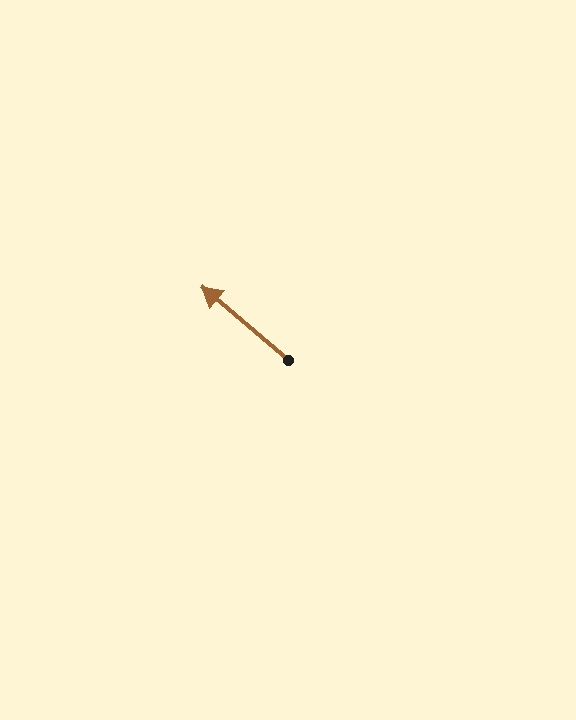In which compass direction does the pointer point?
Northwest.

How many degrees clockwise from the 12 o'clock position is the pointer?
Approximately 310 degrees.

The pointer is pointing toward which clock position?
Roughly 10 o'clock.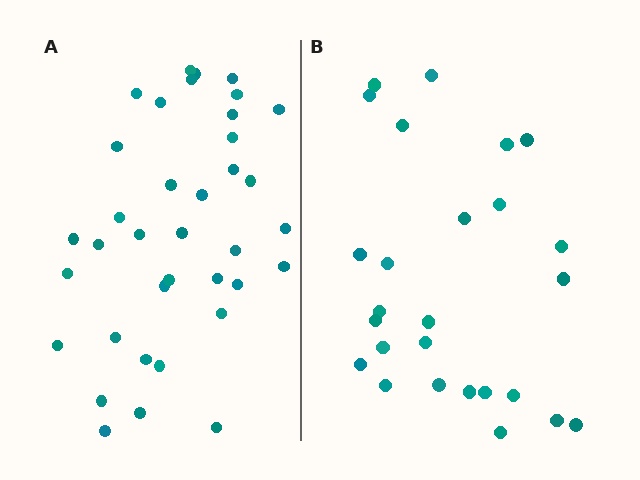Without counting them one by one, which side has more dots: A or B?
Region A (the left region) has more dots.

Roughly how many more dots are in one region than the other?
Region A has roughly 12 or so more dots than region B.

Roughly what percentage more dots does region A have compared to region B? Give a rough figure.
About 40% more.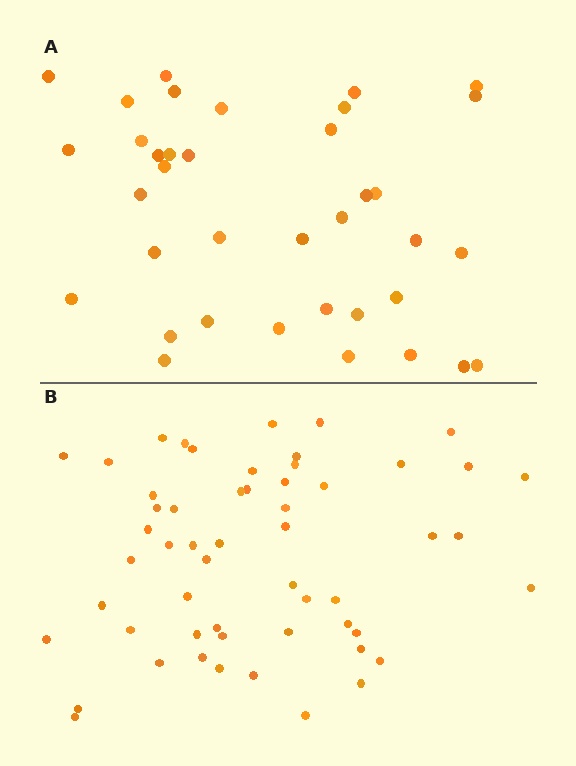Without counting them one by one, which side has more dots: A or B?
Region B (the bottom region) has more dots.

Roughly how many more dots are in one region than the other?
Region B has approximately 20 more dots than region A.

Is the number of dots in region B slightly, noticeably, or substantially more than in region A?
Region B has substantially more. The ratio is roughly 1.5 to 1.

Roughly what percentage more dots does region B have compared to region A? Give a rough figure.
About 50% more.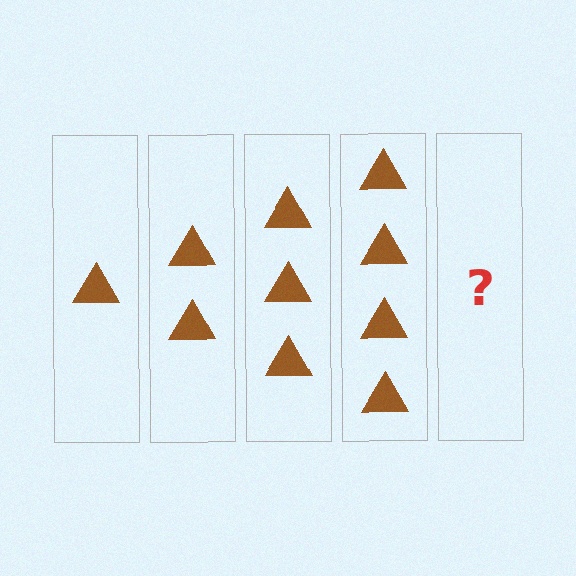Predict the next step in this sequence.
The next step is 5 triangles.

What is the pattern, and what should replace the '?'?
The pattern is that each step adds one more triangle. The '?' should be 5 triangles.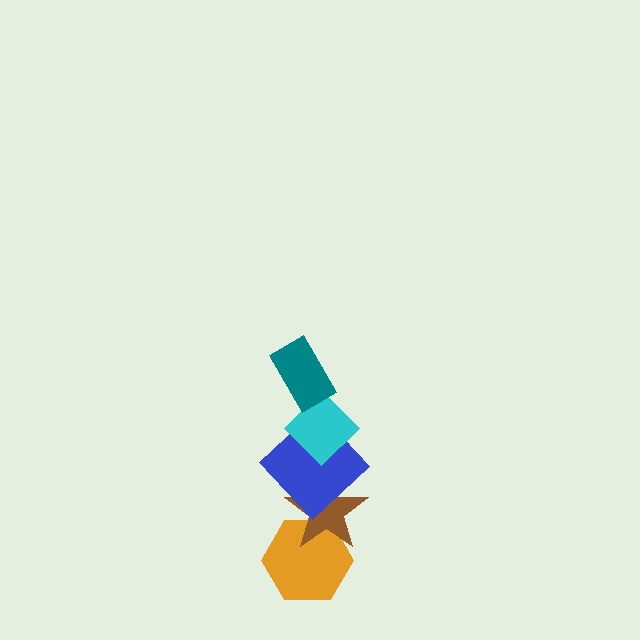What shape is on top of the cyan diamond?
The teal rectangle is on top of the cyan diamond.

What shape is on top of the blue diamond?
The cyan diamond is on top of the blue diamond.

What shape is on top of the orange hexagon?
The brown star is on top of the orange hexagon.